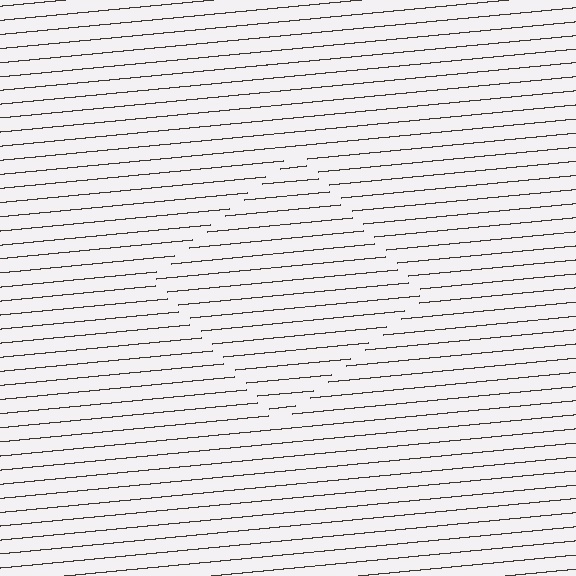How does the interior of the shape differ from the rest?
The interior of the shape contains the same grating, shifted by half a period — the contour is defined by the phase discontinuity where line-ends from the inner and outer gratings abut.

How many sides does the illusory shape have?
4 sides — the line-ends trace a square.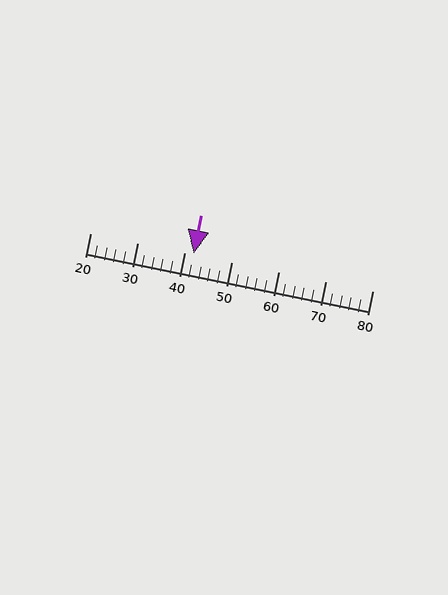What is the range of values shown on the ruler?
The ruler shows values from 20 to 80.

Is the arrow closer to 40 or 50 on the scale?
The arrow is closer to 40.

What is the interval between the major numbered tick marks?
The major tick marks are spaced 10 units apart.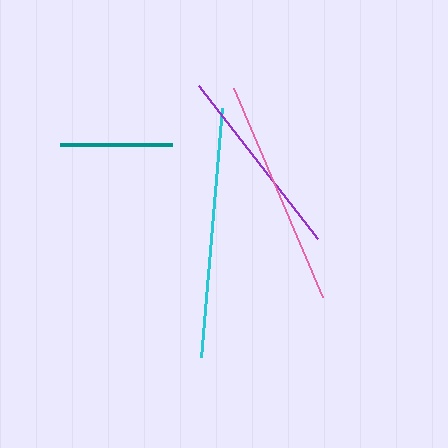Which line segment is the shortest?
The teal line is the shortest at approximately 113 pixels.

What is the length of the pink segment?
The pink segment is approximately 227 pixels long.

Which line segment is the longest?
The cyan line is the longest at approximately 250 pixels.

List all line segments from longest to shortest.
From longest to shortest: cyan, pink, purple, teal.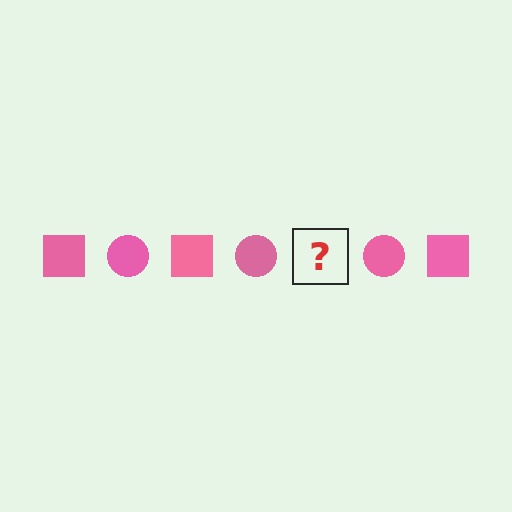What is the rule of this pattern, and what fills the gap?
The rule is that the pattern cycles through square, circle shapes in pink. The gap should be filled with a pink square.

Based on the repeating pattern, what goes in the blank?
The blank should be a pink square.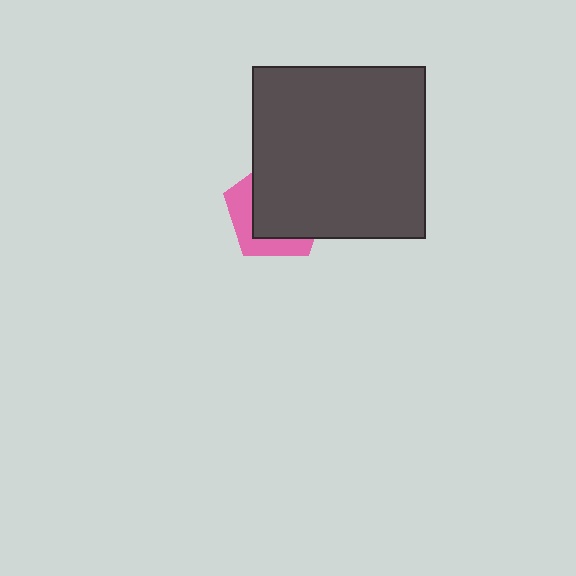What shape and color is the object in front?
The object in front is a dark gray square.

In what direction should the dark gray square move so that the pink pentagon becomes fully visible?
The dark gray square should move toward the upper-right. That is the shortest direction to clear the overlap and leave the pink pentagon fully visible.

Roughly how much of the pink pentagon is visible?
A small part of it is visible (roughly 33%).